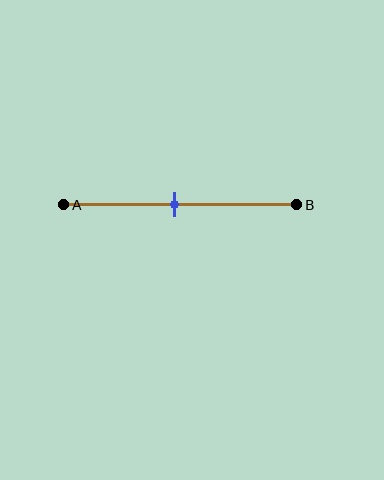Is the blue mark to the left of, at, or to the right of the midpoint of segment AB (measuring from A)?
The blue mark is approximately at the midpoint of segment AB.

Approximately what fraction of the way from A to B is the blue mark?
The blue mark is approximately 50% of the way from A to B.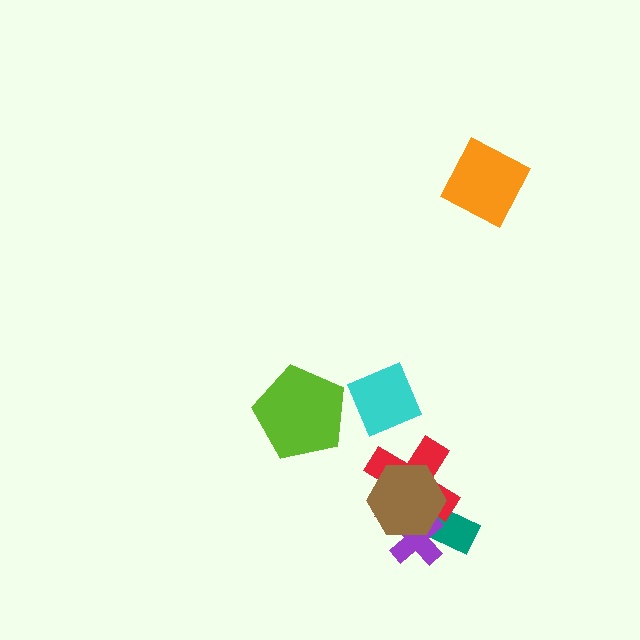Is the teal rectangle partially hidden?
Yes, it is partially covered by another shape.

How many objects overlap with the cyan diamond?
0 objects overlap with the cyan diamond.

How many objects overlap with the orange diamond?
0 objects overlap with the orange diamond.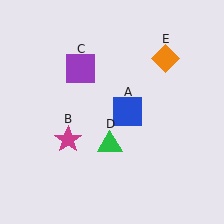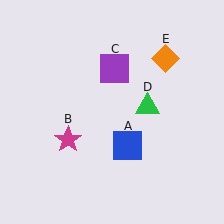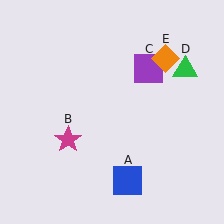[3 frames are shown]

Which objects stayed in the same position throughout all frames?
Magenta star (object B) and orange diamond (object E) remained stationary.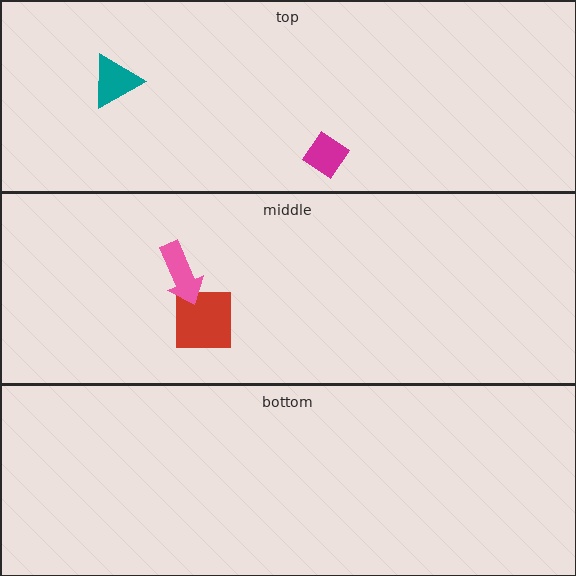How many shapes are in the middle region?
2.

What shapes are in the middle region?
The red square, the pink arrow.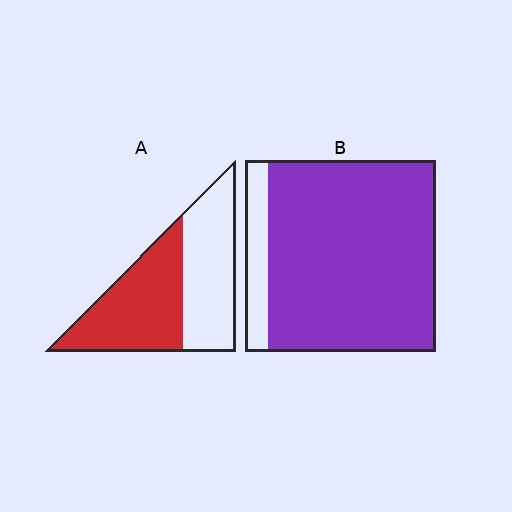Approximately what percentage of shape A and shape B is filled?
A is approximately 50% and B is approximately 90%.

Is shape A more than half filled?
Roughly half.